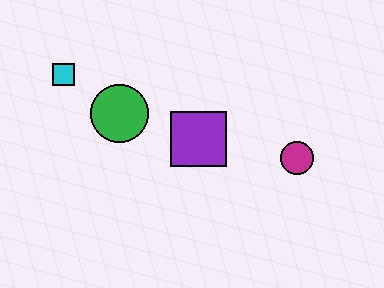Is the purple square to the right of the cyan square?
Yes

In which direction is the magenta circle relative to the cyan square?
The magenta circle is to the right of the cyan square.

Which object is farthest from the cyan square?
The magenta circle is farthest from the cyan square.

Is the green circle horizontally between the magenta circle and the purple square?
No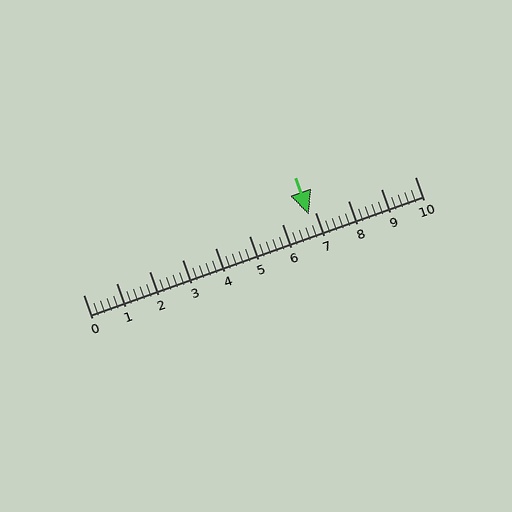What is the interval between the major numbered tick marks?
The major tick marks are spaced 1 units apart.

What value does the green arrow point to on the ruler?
The green arrow points to approximately 6.8.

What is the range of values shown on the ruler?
The ruler shows values from 0 to 10.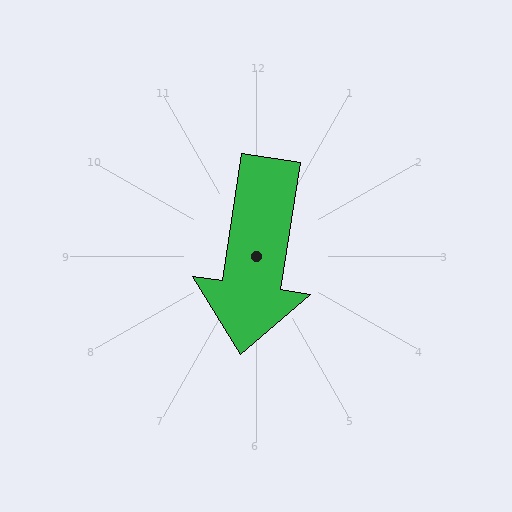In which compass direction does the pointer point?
South.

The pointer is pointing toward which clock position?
Roughly 6 o'clock.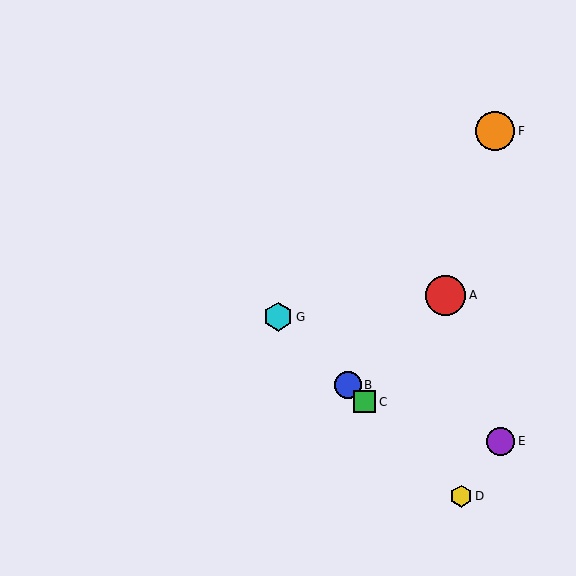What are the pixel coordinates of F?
Object F is at (495, 131).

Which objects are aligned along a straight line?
Objects B, C, D, G are aligned along a straight line.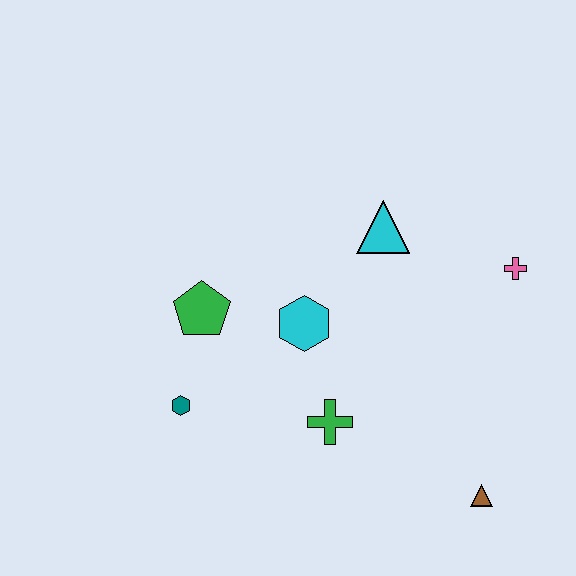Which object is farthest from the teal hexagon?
The pink cross is farthest from the teal hexagon.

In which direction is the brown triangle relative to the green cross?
The brown triangle is to the right of the green cross.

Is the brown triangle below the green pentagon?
Yes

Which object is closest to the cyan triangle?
The cyan hexagon is closest to the cyan triangle.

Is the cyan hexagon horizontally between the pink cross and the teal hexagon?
Yes